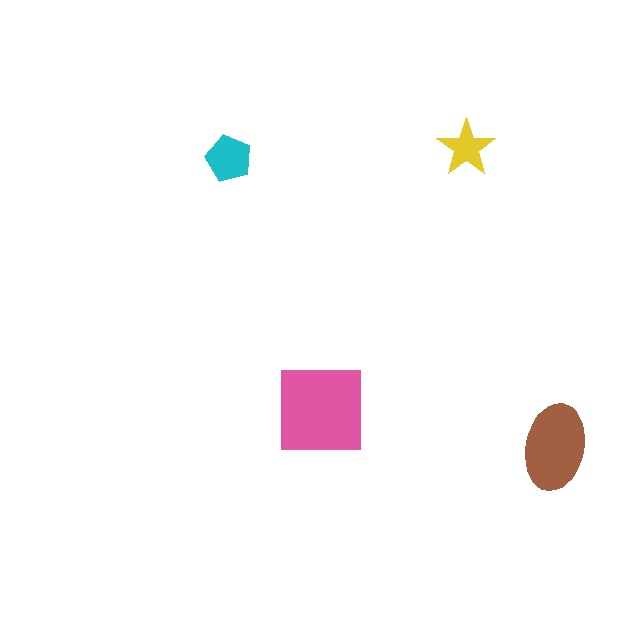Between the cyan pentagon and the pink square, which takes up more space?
The pink square.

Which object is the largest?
The pink square.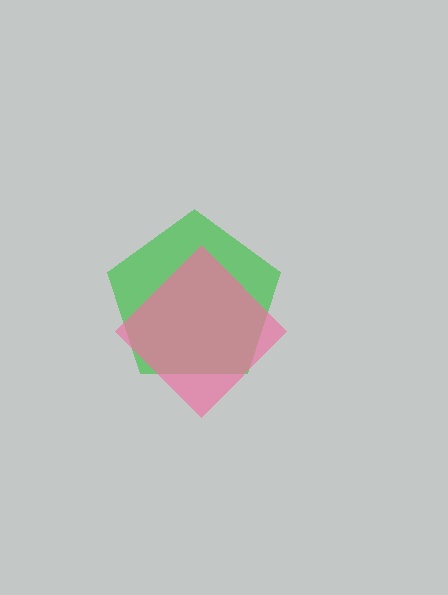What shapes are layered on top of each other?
The layered shapes are: a green pentagon, a pink diamond.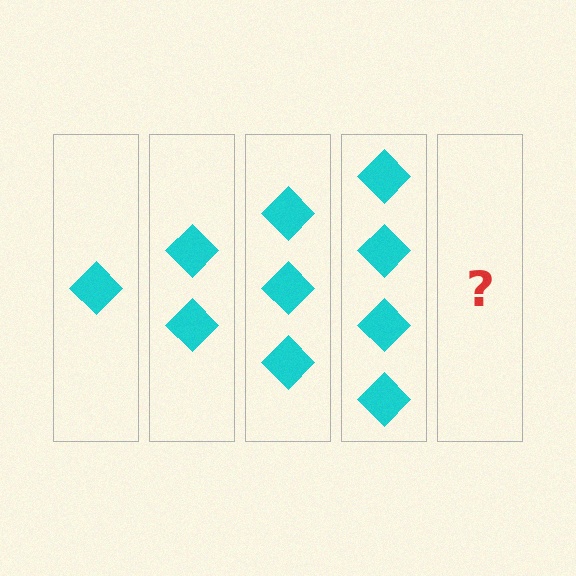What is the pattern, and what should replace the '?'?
The pattern is that each step adds one more diamond. The '?' should be 5 diamonds.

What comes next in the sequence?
The next element should be 5 diamonds.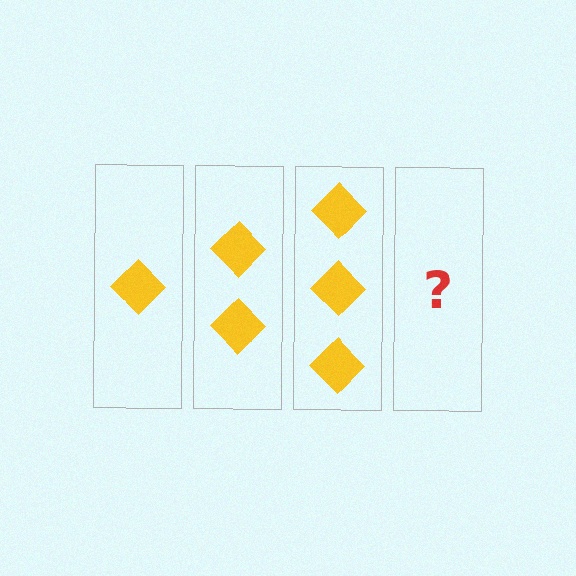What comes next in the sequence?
The next element should be 4 diamonds.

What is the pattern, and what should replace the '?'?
The pattern is that each step adds one more diamond. The '?' should be 4 diamonds.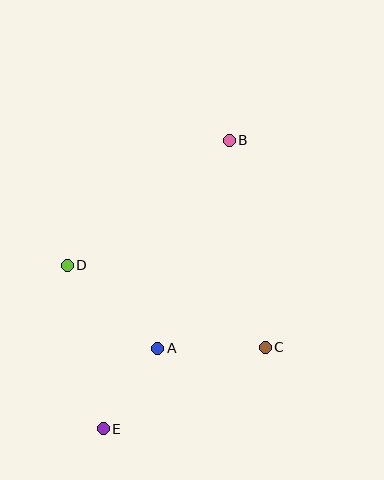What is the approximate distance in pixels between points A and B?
The distance between A and B is approximately 220 pixels.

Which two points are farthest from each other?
Points B and E are farthest from each other.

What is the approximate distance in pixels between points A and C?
The distance between A and C is approximately 108 pixels.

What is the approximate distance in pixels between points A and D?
The distance between A and D is approximately 123 pixels.